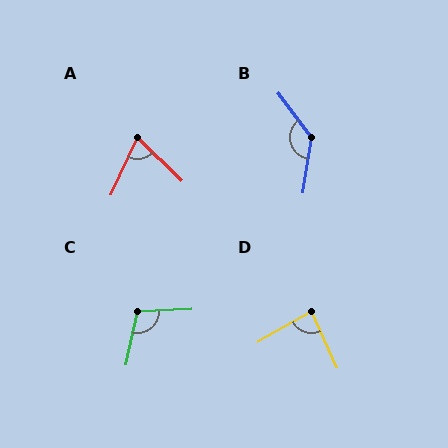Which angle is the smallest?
A, at approximately 70 degrees.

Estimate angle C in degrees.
Approximately 105 degrees.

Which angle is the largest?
B, at approximately 134 degrees.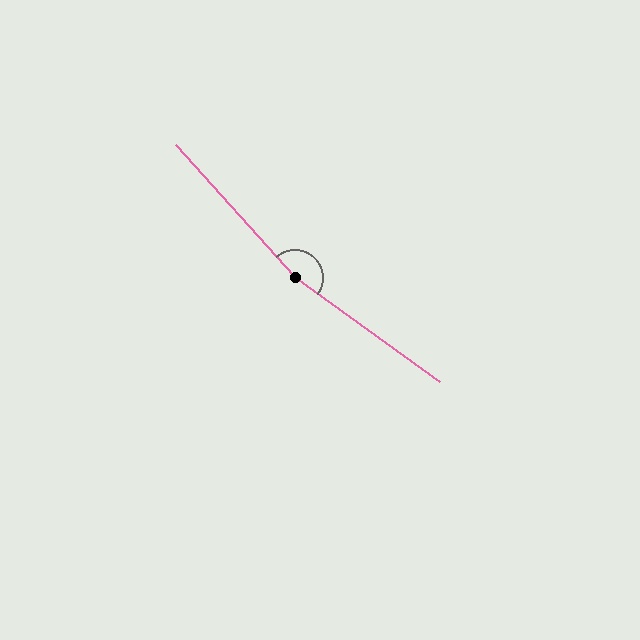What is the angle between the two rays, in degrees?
Approximately 167 degrees.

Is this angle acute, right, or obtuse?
It is obtuse.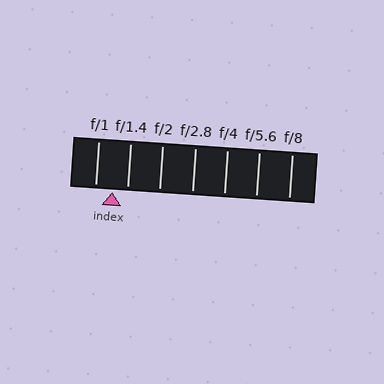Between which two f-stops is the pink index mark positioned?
The index mark is between f/1 and f/1.4.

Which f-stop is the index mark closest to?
The index mark is closest to f/1.4.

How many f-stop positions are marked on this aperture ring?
There are 7 f-stop positions marked.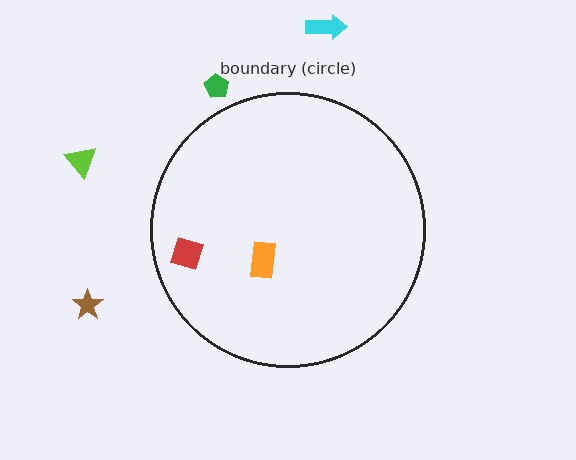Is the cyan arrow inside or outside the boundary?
Outside.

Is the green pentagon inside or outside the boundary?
Outside.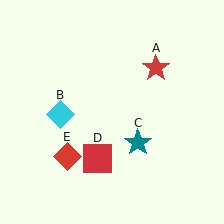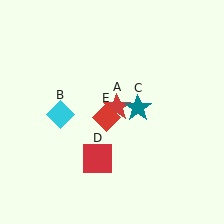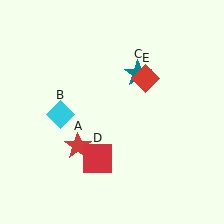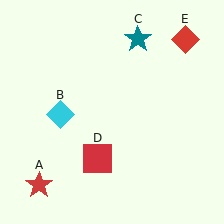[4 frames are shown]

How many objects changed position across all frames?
3 objects changed position: red star (object A), teal star (object C), red diamond (object E).